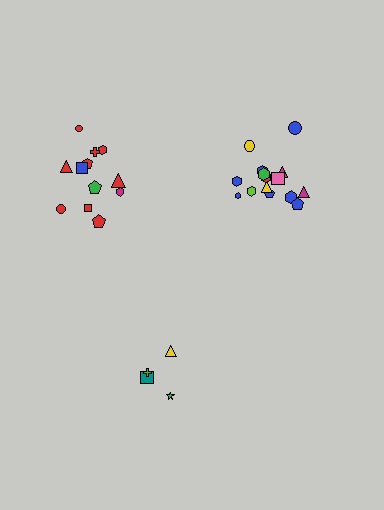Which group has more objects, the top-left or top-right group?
The top-right group.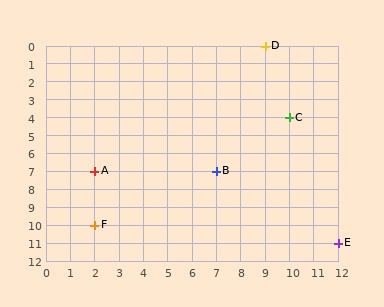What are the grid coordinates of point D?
Point D is at grid coordinates (9, 0).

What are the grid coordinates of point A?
Point A is at grid coordinates (2, 7).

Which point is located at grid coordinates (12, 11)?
Point E is at (12, 11).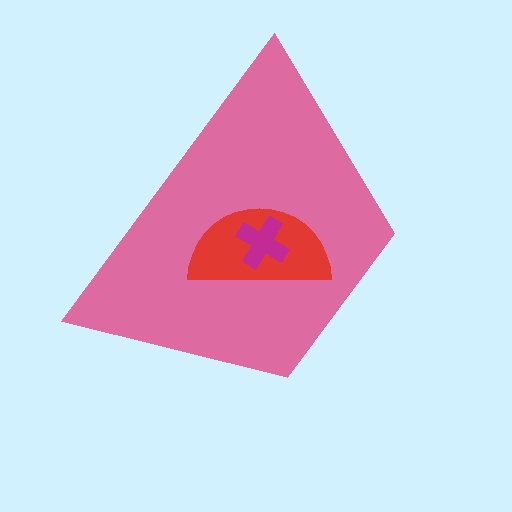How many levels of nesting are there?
3.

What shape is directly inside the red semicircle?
The magenta cross.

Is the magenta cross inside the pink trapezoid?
Yes.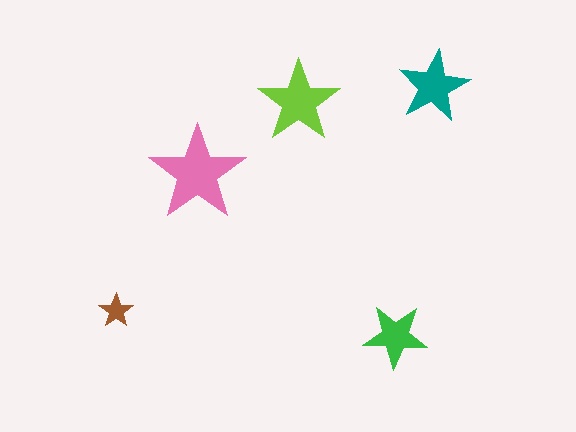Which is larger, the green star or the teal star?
The teal one.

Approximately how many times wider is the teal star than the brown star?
About 2 times wider.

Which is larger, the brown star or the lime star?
The lime one.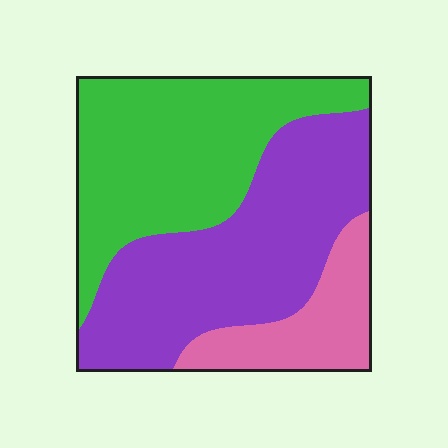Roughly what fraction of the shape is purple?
Purple covers 44% of the shape.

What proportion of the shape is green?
Green takes up about two fifths (2/5) of the shape.